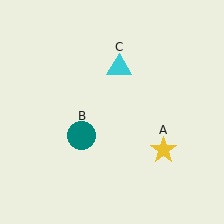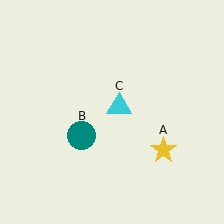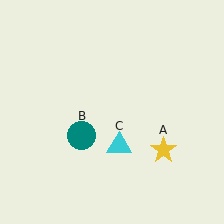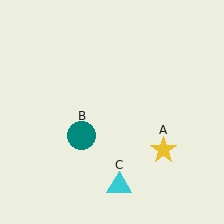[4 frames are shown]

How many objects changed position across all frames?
1 object changed position: cyan triangle (object C).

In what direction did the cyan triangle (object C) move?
The cyan triangle (object C) moved down.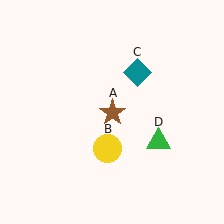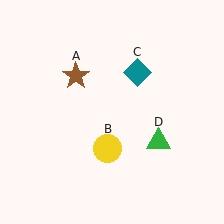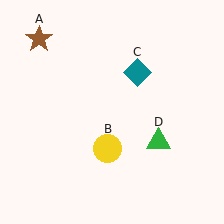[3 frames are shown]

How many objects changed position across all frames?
1 object changed position: brown star (object A).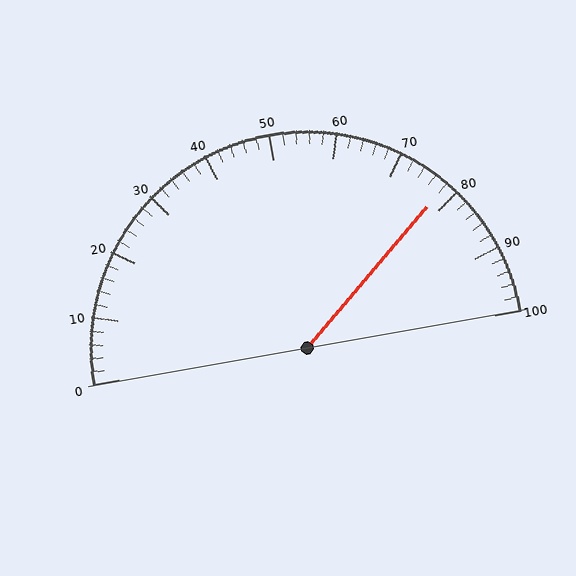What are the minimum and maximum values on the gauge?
The gauge ranges from 0 to 100.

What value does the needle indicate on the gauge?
The needle indicates approximately 78.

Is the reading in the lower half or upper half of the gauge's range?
The reading is in the upper half of the range (0 to 100).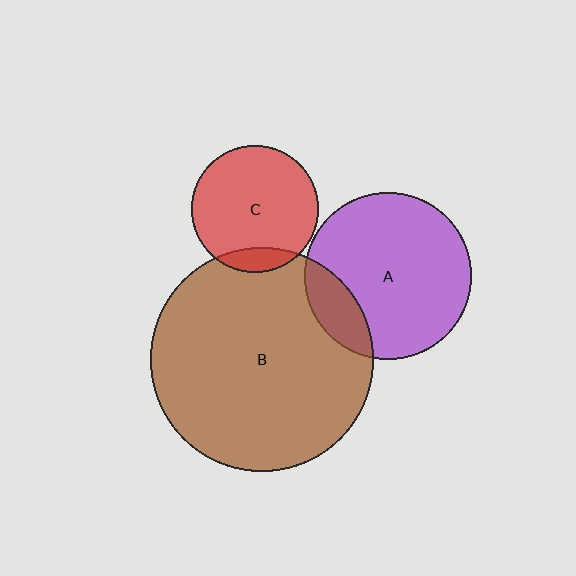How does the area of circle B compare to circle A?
Approximately 1.8 times.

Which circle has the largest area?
Circle B (brown).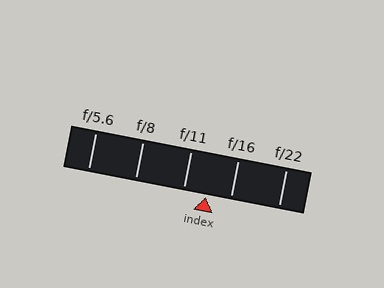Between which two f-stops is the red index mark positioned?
The index mark is between f/11 and f/16.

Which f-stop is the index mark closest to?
The index mark is closest to f/11.